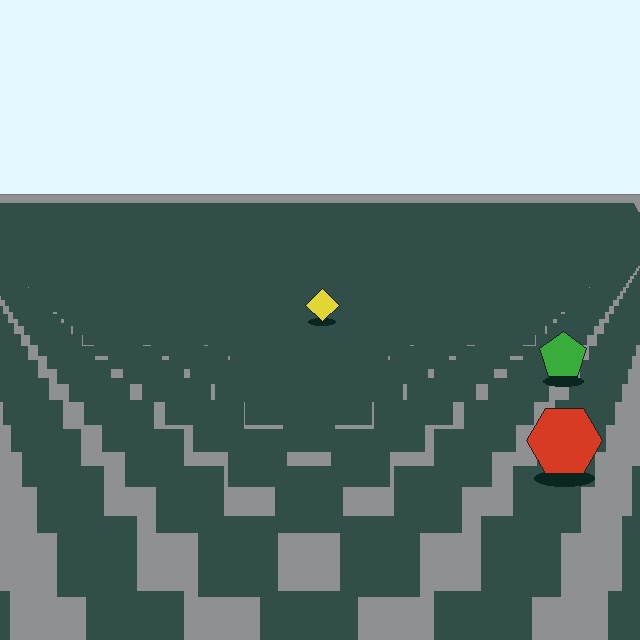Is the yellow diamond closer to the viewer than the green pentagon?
No. The green pentagon is closer — you can tell from the texture gradient: the ground texture is coarser near it.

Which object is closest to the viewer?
The red hexagon is closest. The texture marks near it are larger and more spread out.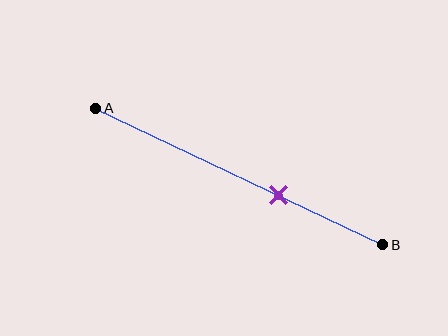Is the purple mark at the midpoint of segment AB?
No, the mark is at about 65% from A, not at the 50% midpoint.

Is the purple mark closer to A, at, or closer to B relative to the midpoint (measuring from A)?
The purple mark is closer to point B than the midpoint of segment AB.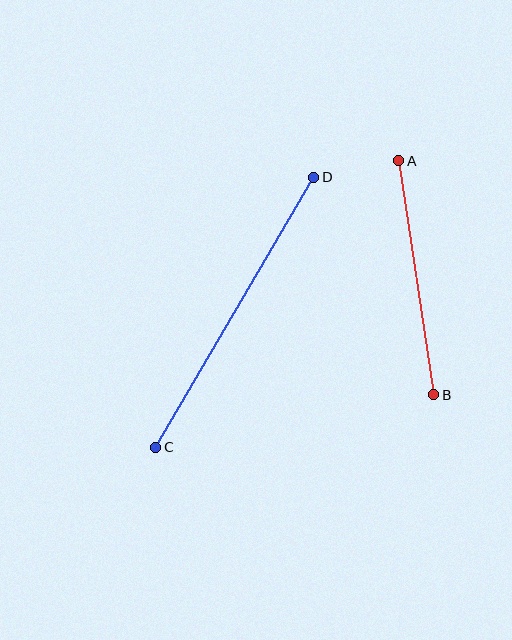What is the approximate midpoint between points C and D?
The midpoint is at approximately (235, 312) pixels.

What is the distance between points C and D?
The distance is approximately 313 pixels.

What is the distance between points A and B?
The distance is approximately 236 pixels.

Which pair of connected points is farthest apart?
Points C and D are farthest apart.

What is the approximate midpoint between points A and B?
The midpoint is at approximately (416, 278) pixels.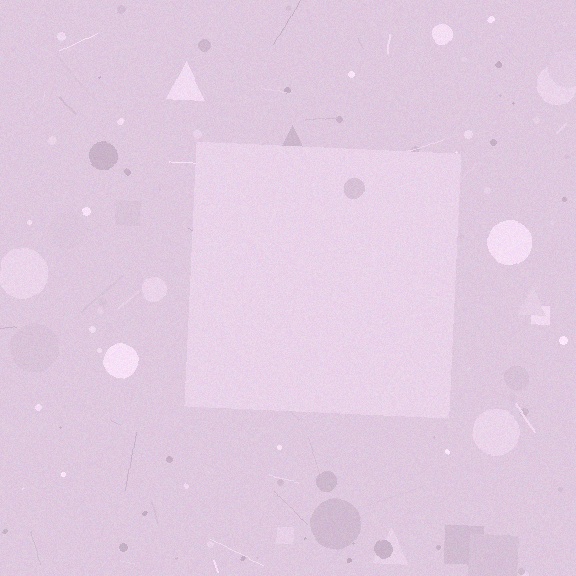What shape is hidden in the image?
A square is hidden in the image.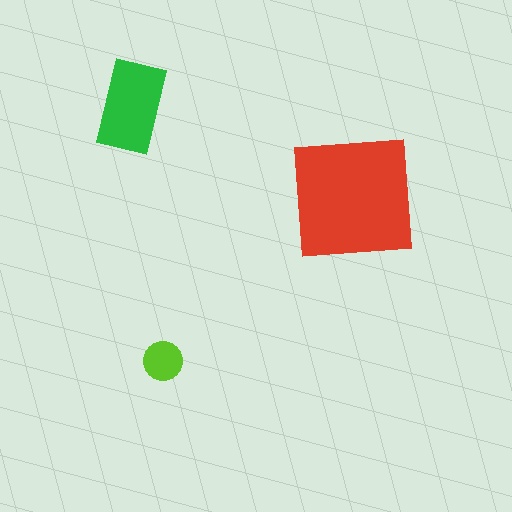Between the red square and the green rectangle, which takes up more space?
The red square.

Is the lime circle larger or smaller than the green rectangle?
Smaller.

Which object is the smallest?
The lime circle.